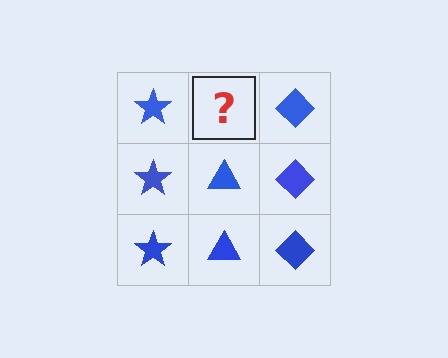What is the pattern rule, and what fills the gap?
The rule is that each column has a consistent shape. The gap should be filled with a blue triangle.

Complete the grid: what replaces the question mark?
The question mark should be replaced with a blue triangle.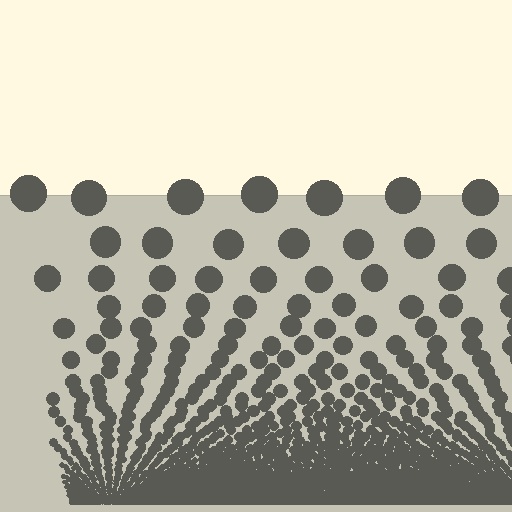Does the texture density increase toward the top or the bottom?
Density increases toward the bottom.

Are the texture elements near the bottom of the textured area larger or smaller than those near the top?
Smaller. The gradient is inverted — elements near the bottom are smaller and denser.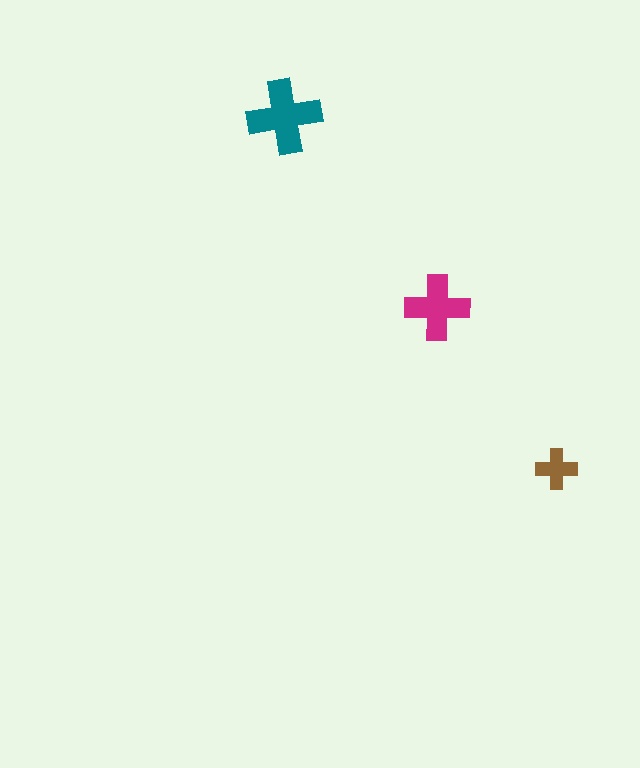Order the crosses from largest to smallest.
the teal one, the magenta one, the brown one.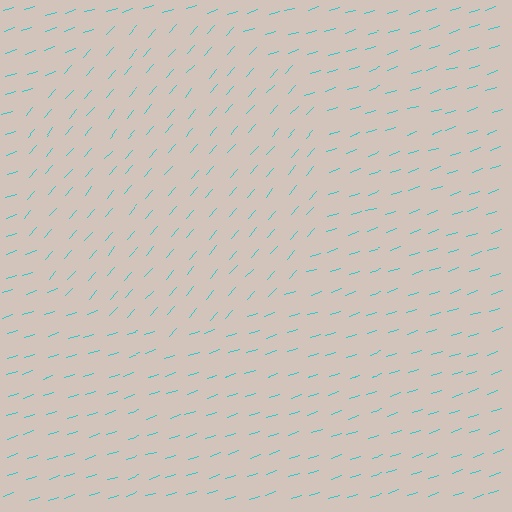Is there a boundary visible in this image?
Yes, there is a texture boundary formed by a change in line orientation.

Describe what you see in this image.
The image is filled with small cyan line segments. A circle region in the image has lines oriented differently from the surrounding lines, creating a visible texture boundary.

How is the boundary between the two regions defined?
The boundary is defined purely by a change in line orientation (approximately 31 degrees difference). All lines are the same color and thickness.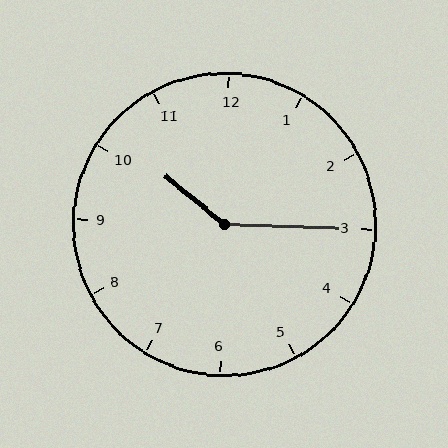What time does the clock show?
10:15.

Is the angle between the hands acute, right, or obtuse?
It is obtuse.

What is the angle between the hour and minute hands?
Approximately 142 degrees.